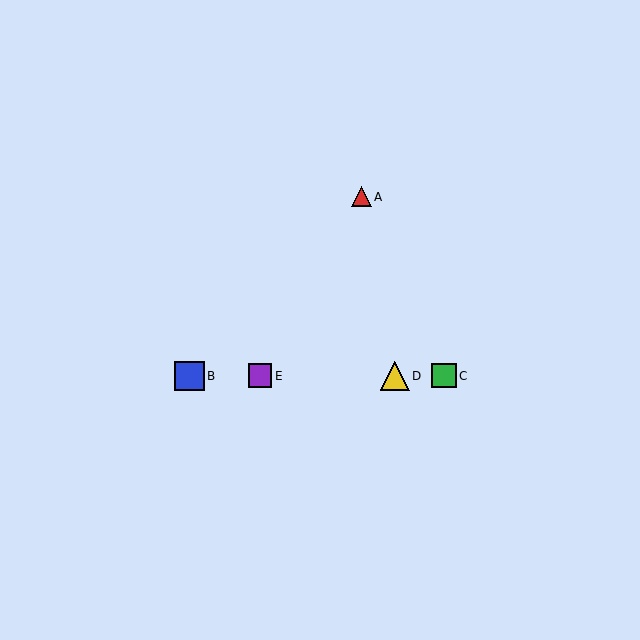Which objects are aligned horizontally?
Objects B, C, D, E are aligned horizontally.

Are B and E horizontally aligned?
Yes, both are at y≈376.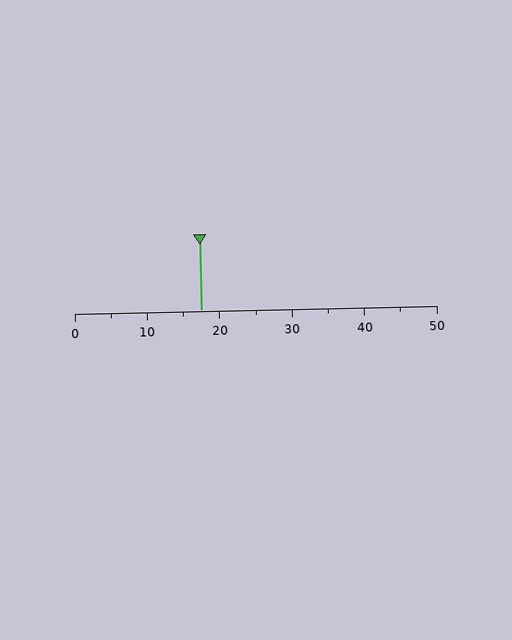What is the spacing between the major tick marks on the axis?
The major ticks are spaced 10 apart.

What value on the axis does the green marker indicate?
The marker indicates approximately 17.5.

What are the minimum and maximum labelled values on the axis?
The axis runs from 0 to 50.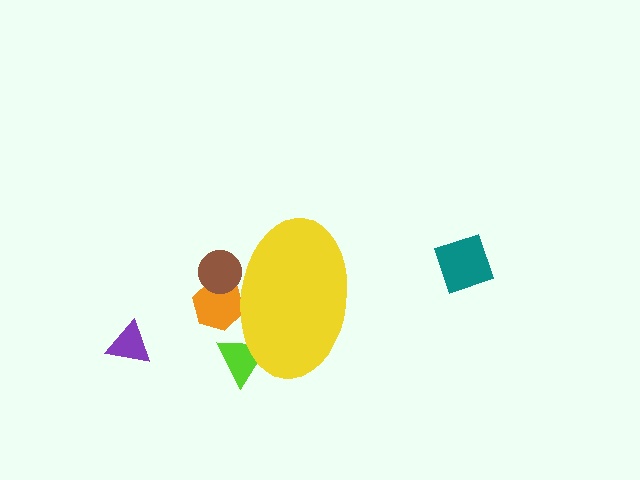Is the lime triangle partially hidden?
Yes, the lime triangle is partially hidden behind the yellow ellipse.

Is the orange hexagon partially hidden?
Yes, the orange hexagon is partially hidden behind the yellow ellipse.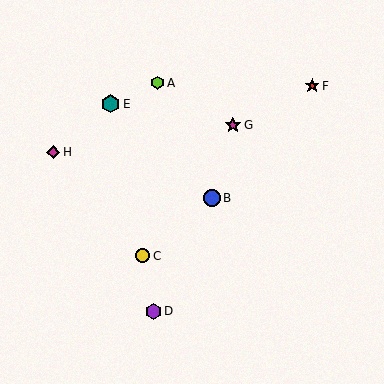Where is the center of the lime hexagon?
The center of the lime hexagon is at (157, 83).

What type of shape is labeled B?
Shape B is a blue circle.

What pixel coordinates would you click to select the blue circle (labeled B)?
Click at (212, 198) to select the blue circle B.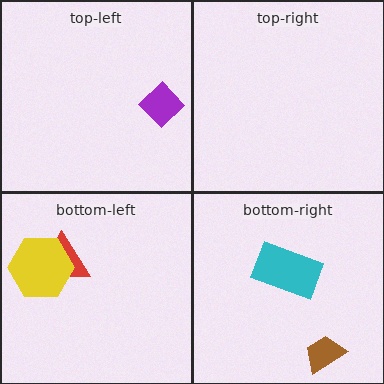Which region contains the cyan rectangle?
The bottom-right region.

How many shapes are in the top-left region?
1.